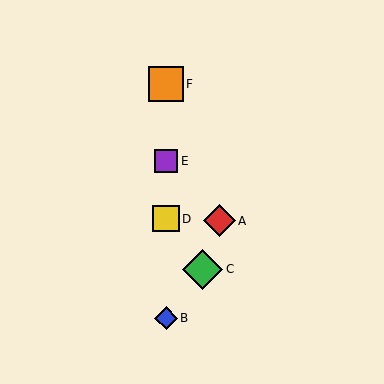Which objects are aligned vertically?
Objects B, D, E, F are aligned vertically.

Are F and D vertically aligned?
Yes, both are at x≈166.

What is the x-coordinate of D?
Object D is at x≈166.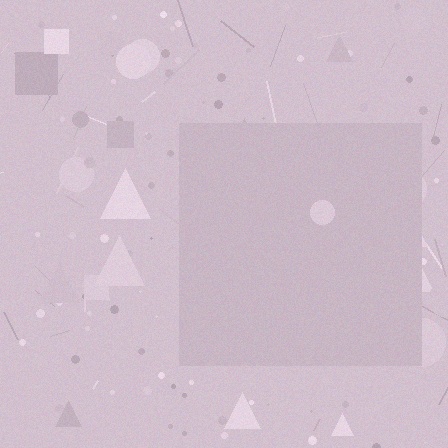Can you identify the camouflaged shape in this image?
The camouflaged shape is a square.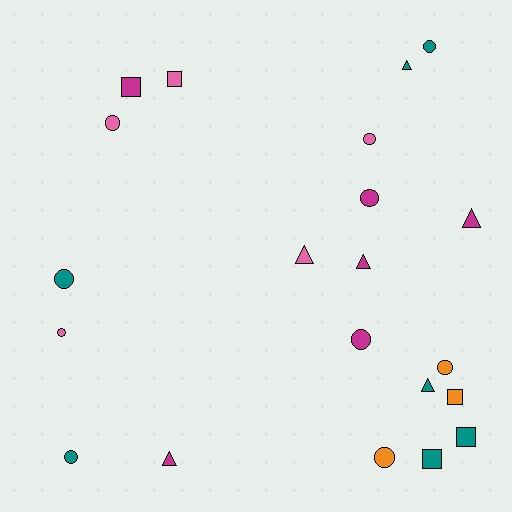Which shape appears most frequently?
Circle, with 10 objects.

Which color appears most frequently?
Teal, with 7 objects.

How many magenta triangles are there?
There are 3 magenta triangles.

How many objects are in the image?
There are 21 objects.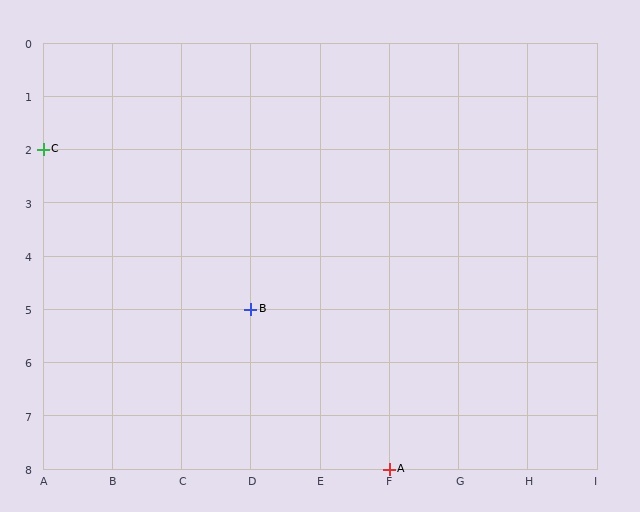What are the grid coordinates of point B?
Point B is at grid coordinates (D, 5).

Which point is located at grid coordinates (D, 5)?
Point B is at (D, 5).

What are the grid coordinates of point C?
Point C is at grid coordinates (A, 2).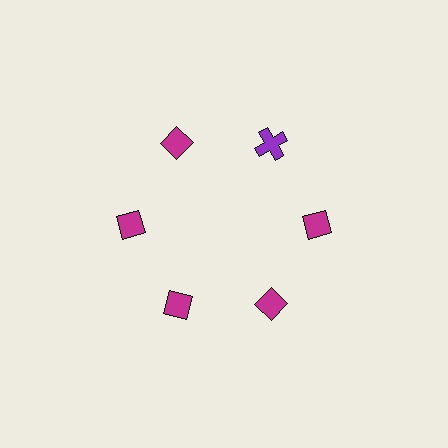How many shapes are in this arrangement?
There are 6 shapes arranged in a ring pattern.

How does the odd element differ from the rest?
It differs in both color (purple instead of magenta) and shape (cross instead of diamond).